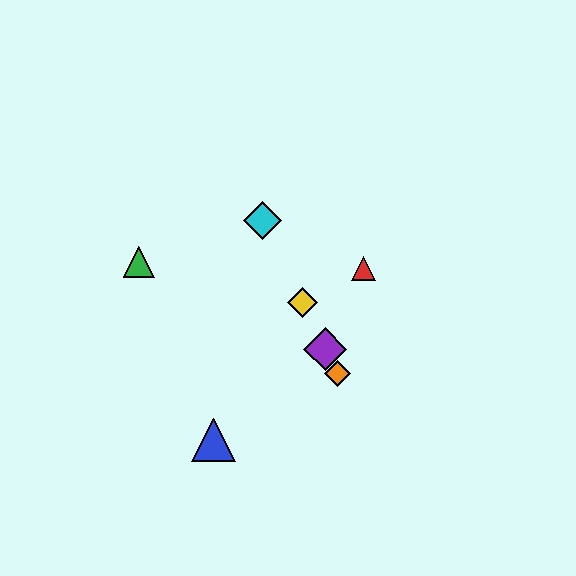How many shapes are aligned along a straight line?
4 shapes (the yellow diamond, the purple diamond, the orange diamond, the cyan diamond) are aligned along a straight line.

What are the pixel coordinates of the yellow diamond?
The yellow diamond is at (302, 302).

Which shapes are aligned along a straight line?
The yellow diamond, the purple diamond, the orange diamond, the cyan diamond are aligned along a straight line.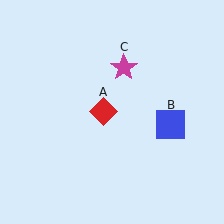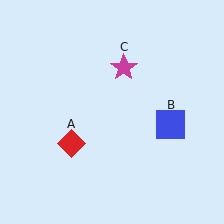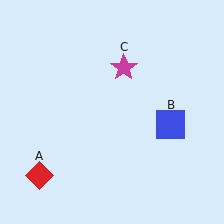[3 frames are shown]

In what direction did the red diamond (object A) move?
The red diamond (object A) moved down and to the left.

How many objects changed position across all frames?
1 object changed position: red diamond (object A).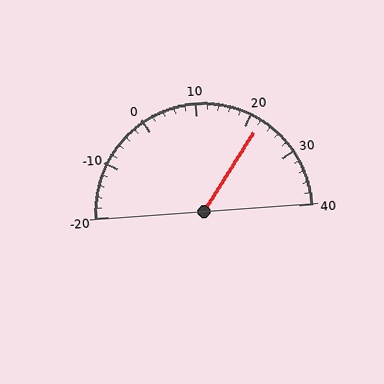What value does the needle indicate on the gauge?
The needle indicates approximately 22.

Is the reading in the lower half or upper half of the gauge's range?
The reading is in the upper half of the range (-20 to 40).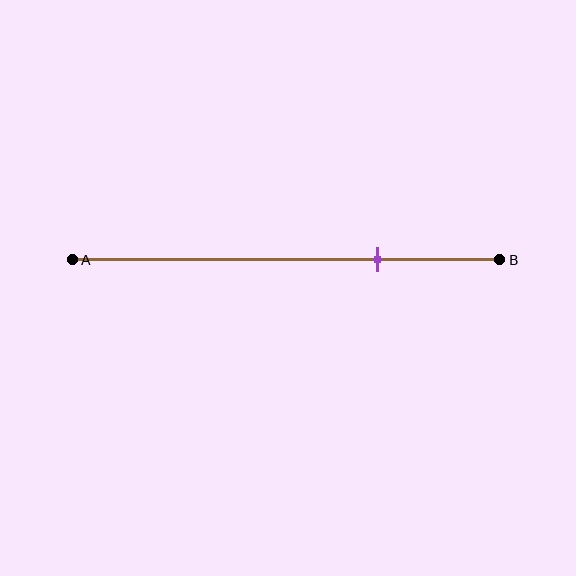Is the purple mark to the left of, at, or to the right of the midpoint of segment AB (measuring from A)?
The purple mark is to the right of the midpoint of segment AB.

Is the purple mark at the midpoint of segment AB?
No, the mark is at about 70% from A, not at the 50% midpoint.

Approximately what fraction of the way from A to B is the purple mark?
The purple mark is approximately 70% of the way from A to B.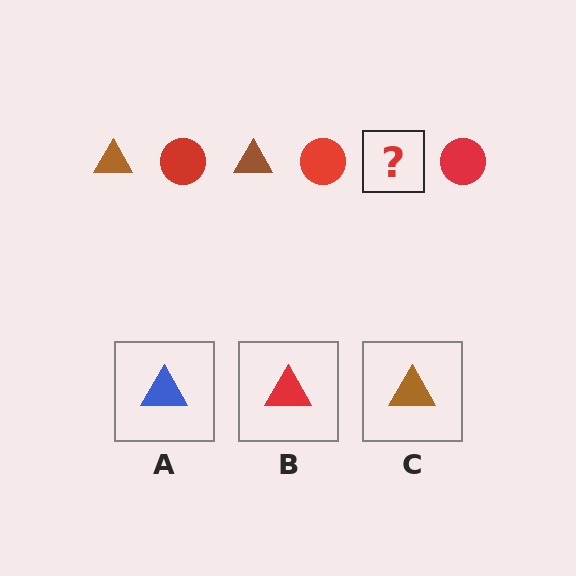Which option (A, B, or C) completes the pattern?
C.